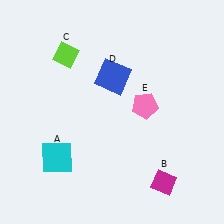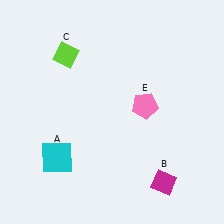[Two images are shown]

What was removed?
The blue square (D) was removed in Image 2.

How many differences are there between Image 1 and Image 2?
There is 1 difference between the two images.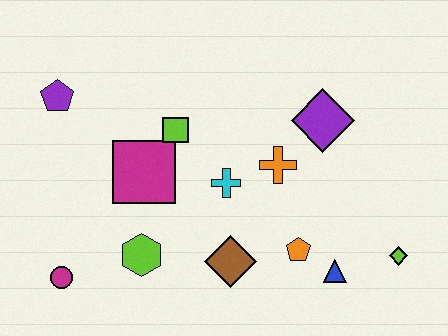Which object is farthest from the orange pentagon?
The purple pentagon is farthest from the orange pentagon.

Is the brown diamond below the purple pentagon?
Yes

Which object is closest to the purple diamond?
The orange cross is closest to the purple diamond.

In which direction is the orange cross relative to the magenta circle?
The orange cross is to the right of the magenta circle.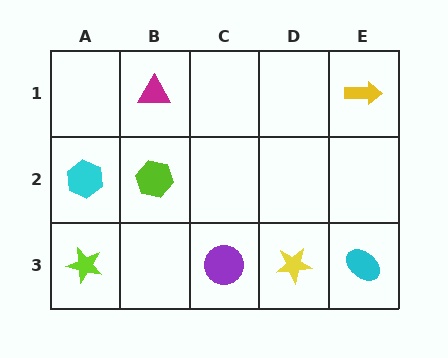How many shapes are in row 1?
2 shapes.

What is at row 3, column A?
A lime star.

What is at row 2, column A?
A cyan hexagon.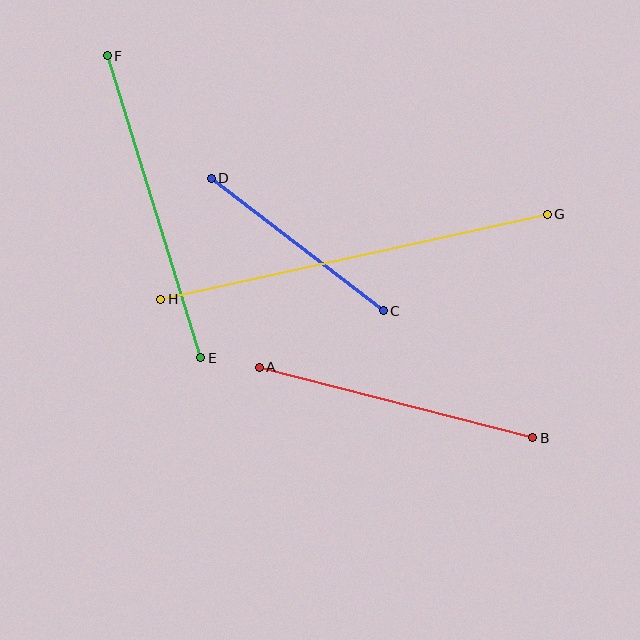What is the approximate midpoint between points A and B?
The midpoint is at approximately (396, 402) pixels.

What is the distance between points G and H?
The distance is approximately 396 pixels.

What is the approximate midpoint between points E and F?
The midpoint is at approximately (154, 207) pixels.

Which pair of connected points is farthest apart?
Points G and H are farthest apart.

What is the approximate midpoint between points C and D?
The midpoint is at approximately (297, 245) pixels.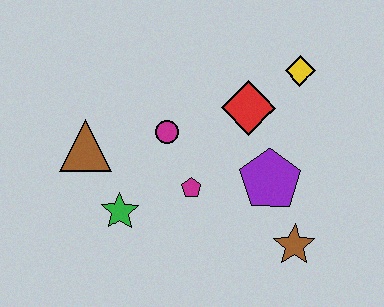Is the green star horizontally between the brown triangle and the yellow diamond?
Yes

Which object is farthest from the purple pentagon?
The brown triangle is farthest from the purple pentagon.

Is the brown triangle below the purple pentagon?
No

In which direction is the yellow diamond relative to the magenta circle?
The yellow diamond is to the right of the magenta circle.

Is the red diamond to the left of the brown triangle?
No